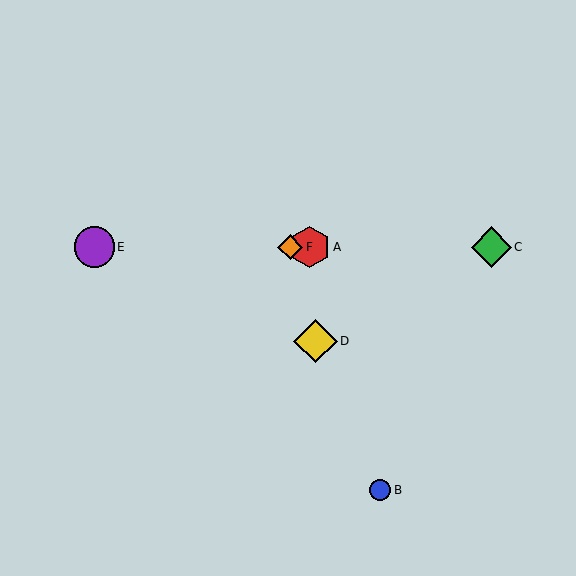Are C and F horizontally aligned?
Yes, both are at y≈247.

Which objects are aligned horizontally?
Objects A, C, E, F are aligned horizontally.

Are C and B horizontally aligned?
No, C is at y≈247 and B is at y≈490.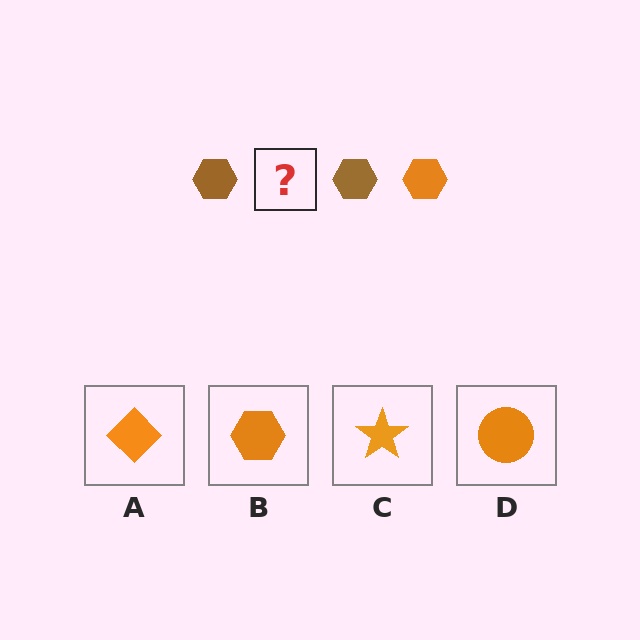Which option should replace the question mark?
Option B.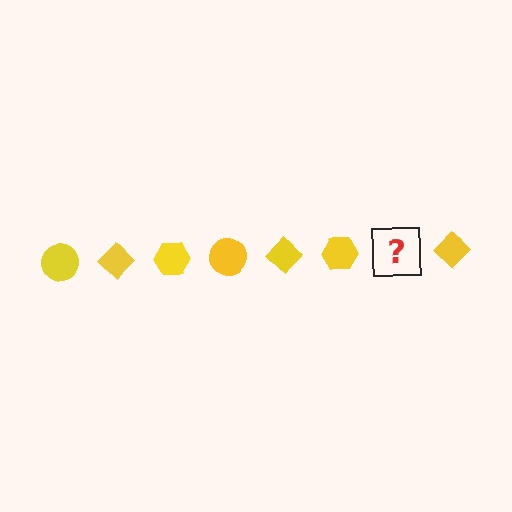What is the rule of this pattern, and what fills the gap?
The rule is that the pattern cycles through circle, diamond, hexagon shapes in yellow. The gap should be filled with a yellow circle.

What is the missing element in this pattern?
The missing element is a yellow circle.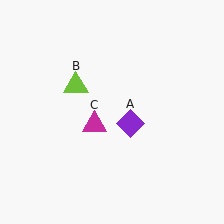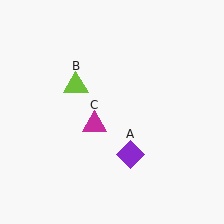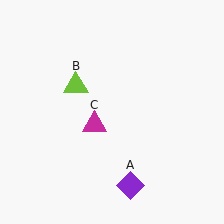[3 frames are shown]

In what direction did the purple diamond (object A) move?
The purple diamond (object A) moved down.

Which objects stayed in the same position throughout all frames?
Lime triangle (object B) and magenta triangle (object C) remained stationary.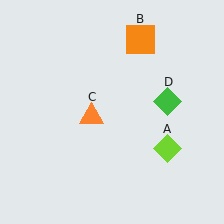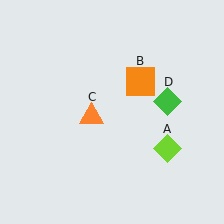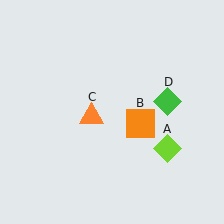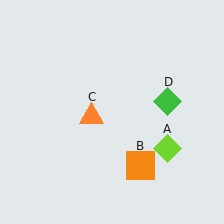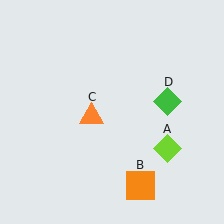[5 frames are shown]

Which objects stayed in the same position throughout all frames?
Lime diamond (object A) and orange triangle (object C) and green diamond (object D) remained stationary.